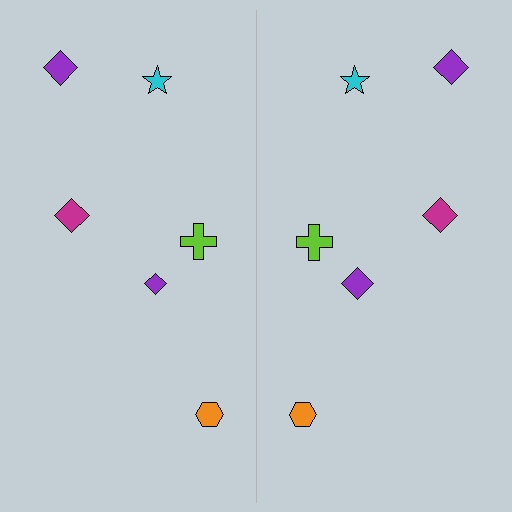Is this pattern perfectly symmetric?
No, the pattern is not perfectly symmetric. The purple diamond on the right side has a different size than its mirror counterpart.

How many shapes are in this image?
There are 12 shapes in this image.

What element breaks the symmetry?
The purple diamond on the right side has a different size than its mirror counterpart.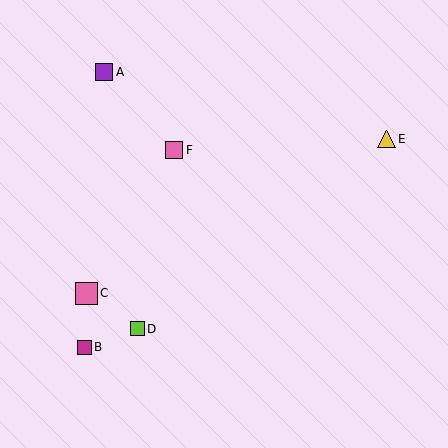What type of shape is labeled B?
Shape B is a magenta square.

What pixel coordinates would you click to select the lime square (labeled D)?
Click at (137, 329) to select the lime square D.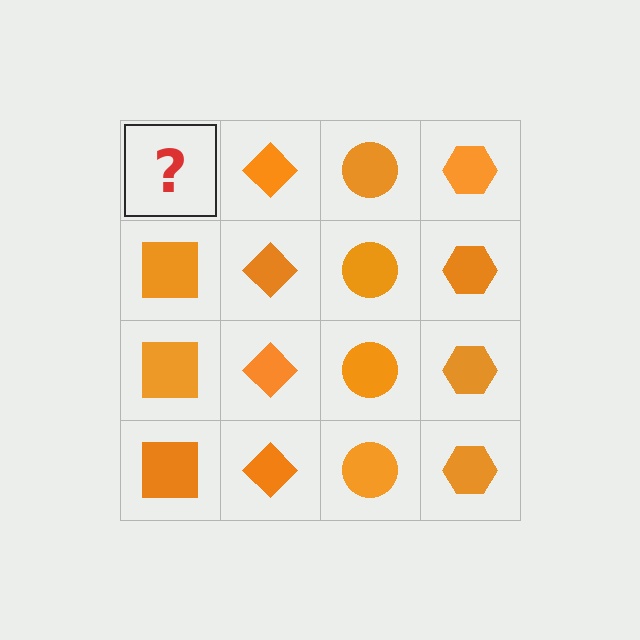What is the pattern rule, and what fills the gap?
The rule is that each column has a consistent shape. The gap should be filled with an orange square.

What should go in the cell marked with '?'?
The missing cell should contain an orange square.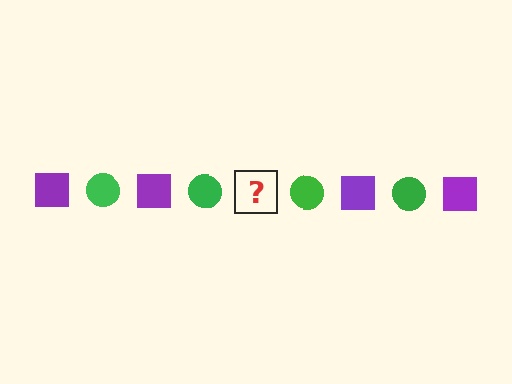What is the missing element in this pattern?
The missing element is a purple square.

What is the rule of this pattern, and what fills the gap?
The rule is that the pattern alternates between purple square and green circle. The gap should be filled with a purple square.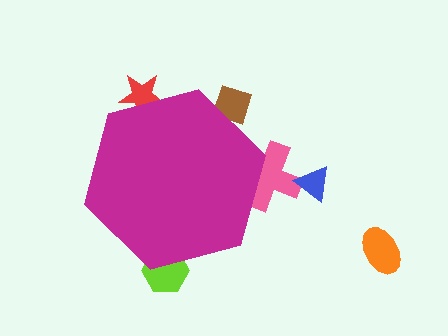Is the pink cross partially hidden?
Yes, the pink cross is partially hidden behind the magenta hexagon.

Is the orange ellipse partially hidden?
No, the orange ellipse is fully visible.